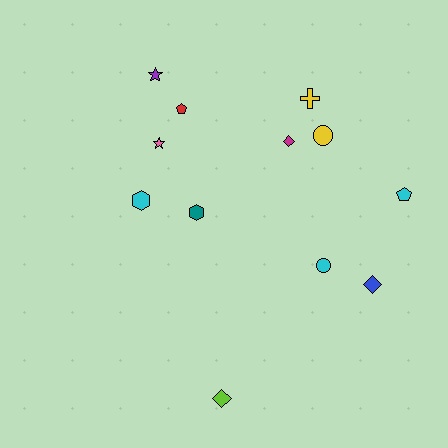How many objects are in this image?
There are 12 objects.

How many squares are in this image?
There are no squares.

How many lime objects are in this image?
There is 1 lime object.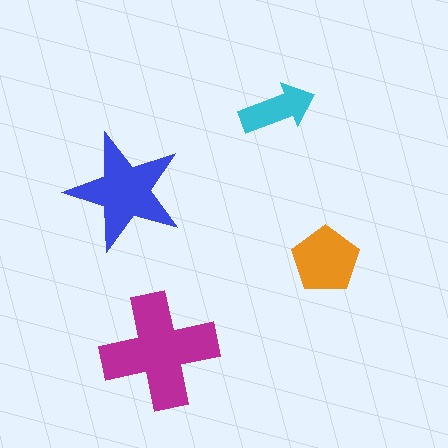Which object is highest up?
The cyan arrow is topmost.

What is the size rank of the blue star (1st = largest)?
2nd.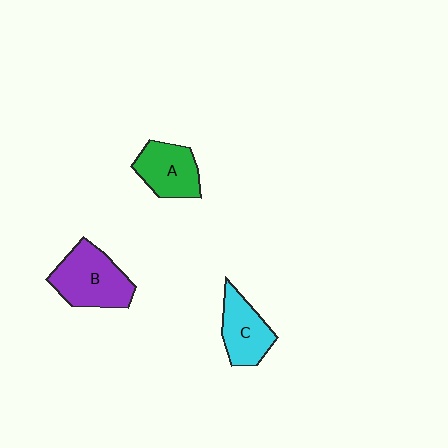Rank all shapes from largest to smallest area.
From largest to smallest: B (purple), A (green), C (cyan).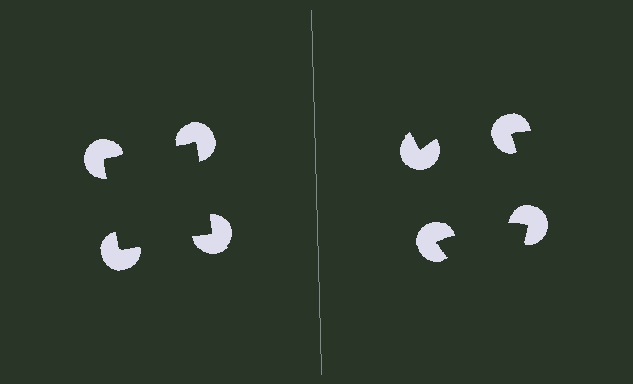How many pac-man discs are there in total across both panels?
8 — 4 on each side.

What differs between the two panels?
The pac-man discs are positioned identically on both sides; only the wedge orientations differ. On the left they align to a square; on the right they are misaligned.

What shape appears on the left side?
An illusory square.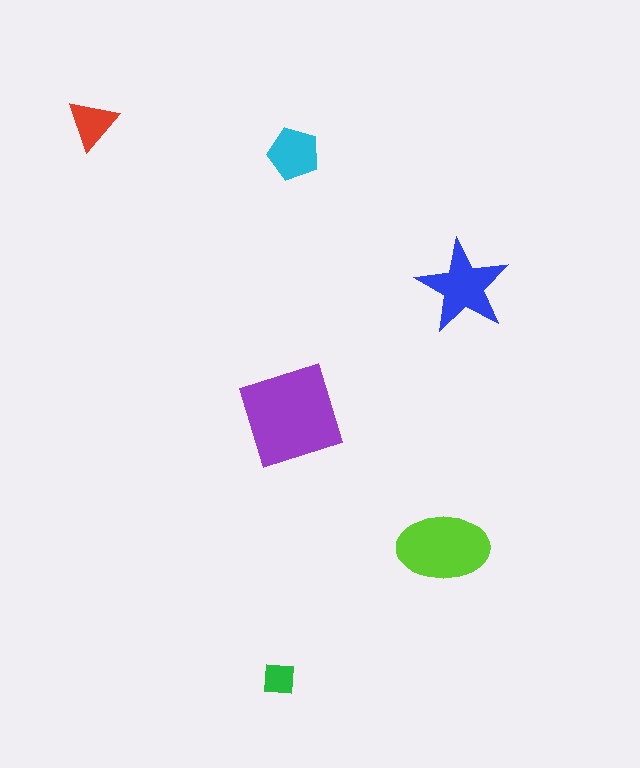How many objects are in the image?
There are 6 objects in the image.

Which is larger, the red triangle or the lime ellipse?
The lime ellipse.